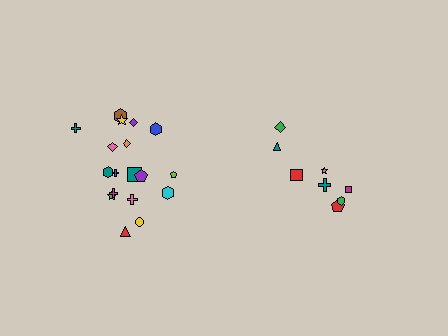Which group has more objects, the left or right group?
The left group.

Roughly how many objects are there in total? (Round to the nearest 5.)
Roughly 25 objects in total.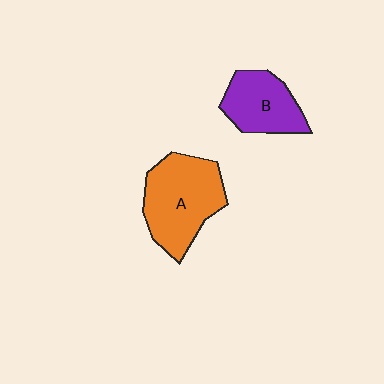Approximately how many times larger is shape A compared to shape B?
Approximately 1.5 times.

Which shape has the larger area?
Shape A (orange).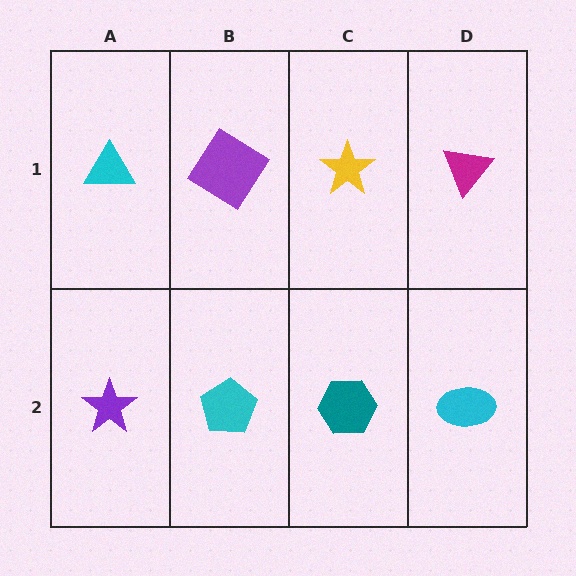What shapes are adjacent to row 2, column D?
A magenta triangle (row 1, column D), a teal hexagon (row 2, column C).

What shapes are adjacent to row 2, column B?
A purple diamond (row 1, column B), a purple star (row 2, column A), a teal hexagon (row 2, column C).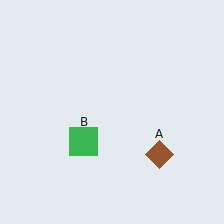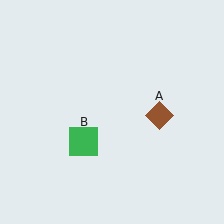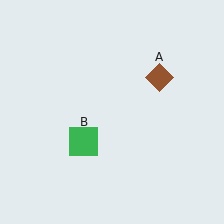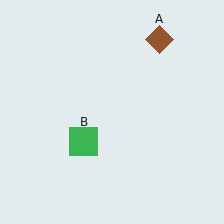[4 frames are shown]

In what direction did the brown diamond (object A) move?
The brown diamond (object A) moved up.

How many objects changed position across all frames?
1 object changed position: brown diamond (object A).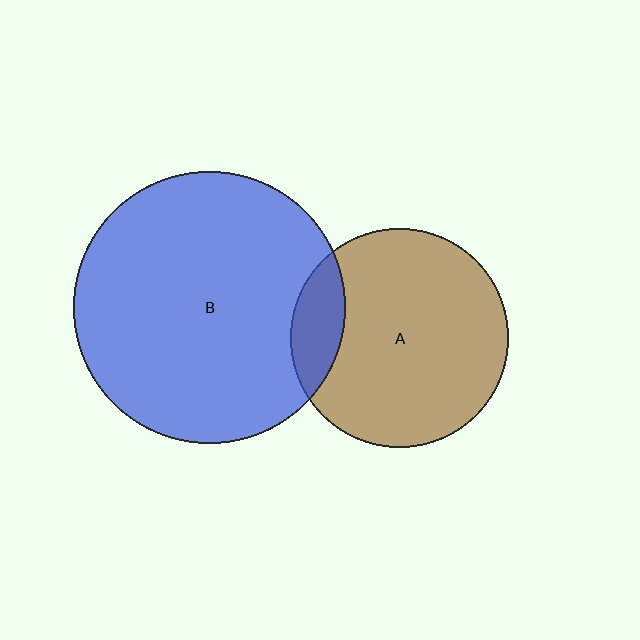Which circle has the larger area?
Circle B (blue).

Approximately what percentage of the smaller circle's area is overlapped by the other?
Approximately 15%.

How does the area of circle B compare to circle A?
Approximately 1.5 times.